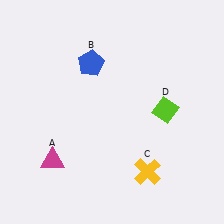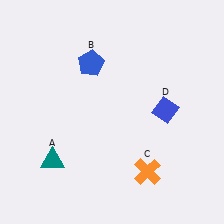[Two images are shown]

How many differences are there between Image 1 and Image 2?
There are 3 differences between the two images.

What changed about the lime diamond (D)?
In Image 1, D is lime. In Image 2, it changed to blue.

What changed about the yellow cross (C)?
In Image 1, C is yellow. In Image 2, it changed to orange.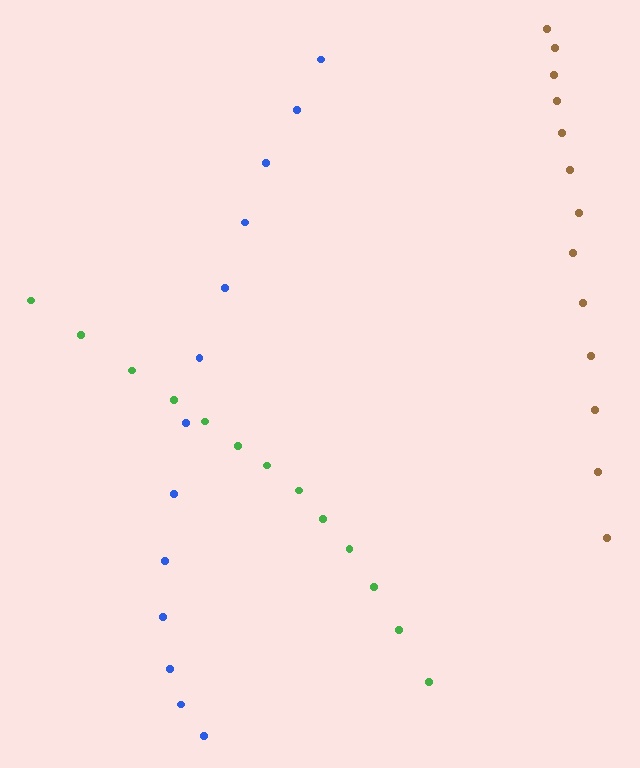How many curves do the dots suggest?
There are 3 distinct paths.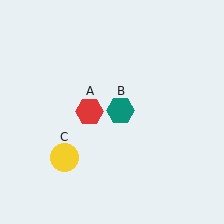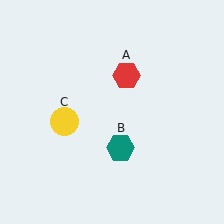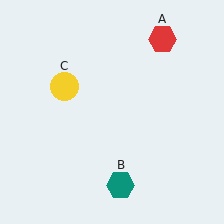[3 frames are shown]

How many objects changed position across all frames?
3 objects changed position: red hexagon (object A), teal hexagon (object B), yellow circle (object C).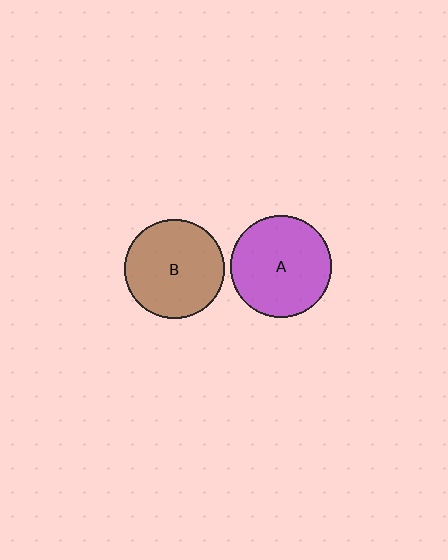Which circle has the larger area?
Circle A (purple).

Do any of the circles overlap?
No, none of the circles overlap.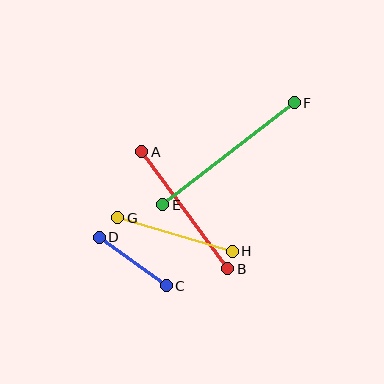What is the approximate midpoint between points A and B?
The midpoint is at approximately (185, 210) pixels.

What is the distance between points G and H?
The distance is approximately 119 pixels.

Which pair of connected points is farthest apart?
Points E and F are farthest apart.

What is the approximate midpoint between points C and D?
The midpoint is at approximately (133, 262) pixels.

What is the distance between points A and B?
The distance is approximately 145 pixels.